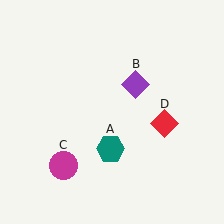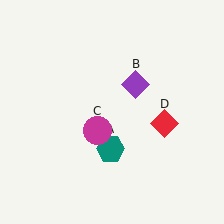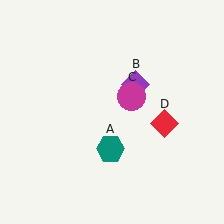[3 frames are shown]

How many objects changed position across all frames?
1 object changed position: magenta circle (object C).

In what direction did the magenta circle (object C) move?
The magenta circle (object C) moved up and to the right.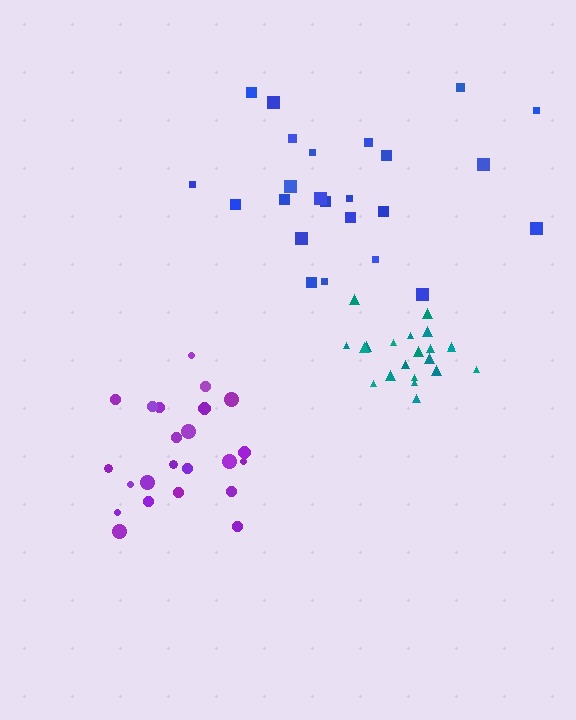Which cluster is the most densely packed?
Teal.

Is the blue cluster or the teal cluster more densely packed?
Teal.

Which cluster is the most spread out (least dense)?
Blue.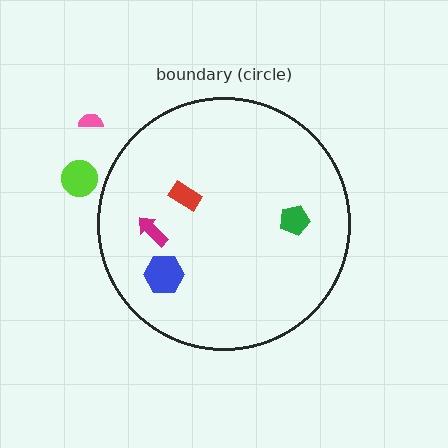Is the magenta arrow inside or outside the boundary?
Inside.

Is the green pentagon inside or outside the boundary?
Inside.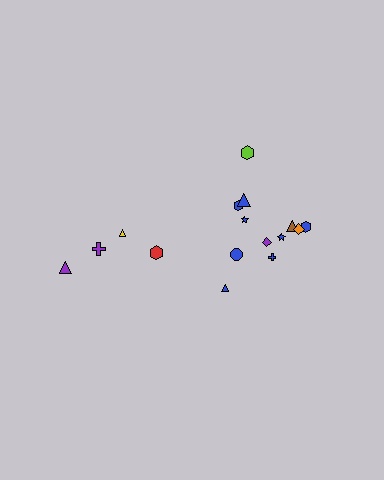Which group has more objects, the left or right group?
The right group.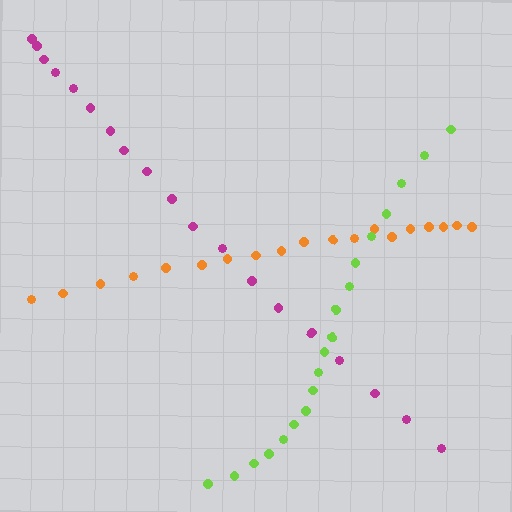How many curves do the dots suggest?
There are 3 distinct paths.